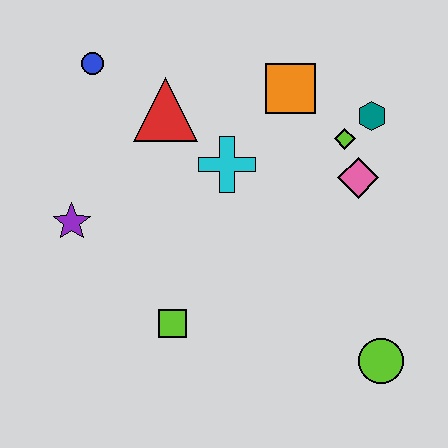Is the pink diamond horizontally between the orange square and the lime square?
No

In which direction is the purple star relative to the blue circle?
The purple star is below the blue circle.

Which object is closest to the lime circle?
The pink diamond is closest to the lime circle.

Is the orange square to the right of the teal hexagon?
No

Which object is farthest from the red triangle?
The lime circle is farthest from the red triangle.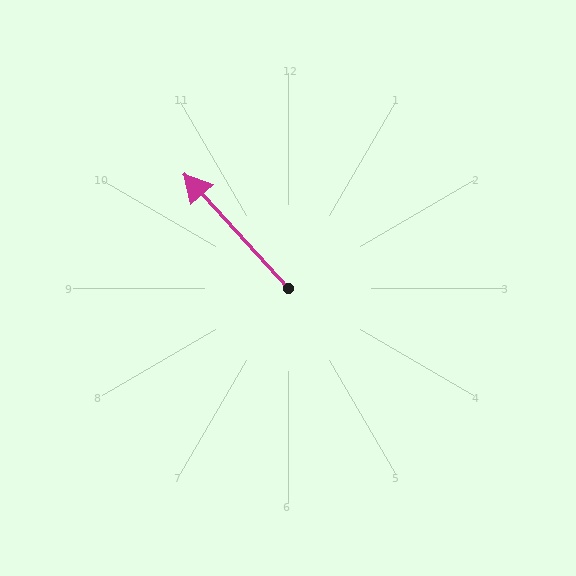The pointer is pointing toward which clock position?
Roughly 11 o'clock.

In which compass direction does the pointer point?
Northwest.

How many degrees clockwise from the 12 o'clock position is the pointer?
Approximately 318 degrees.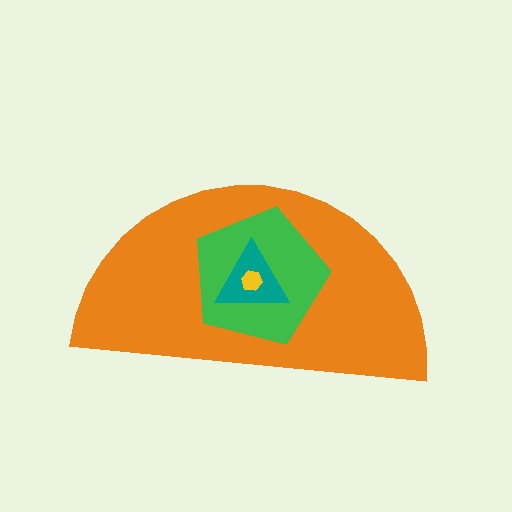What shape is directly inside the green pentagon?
The teal triangle.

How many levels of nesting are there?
4.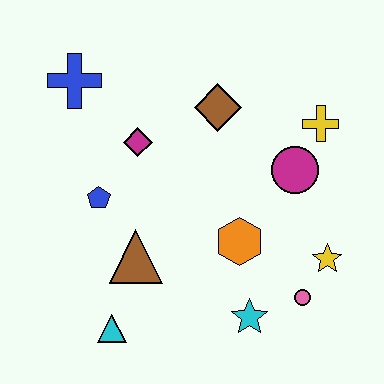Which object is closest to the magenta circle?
The yellow cross is closest to the magenta circle.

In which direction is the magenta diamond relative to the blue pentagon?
The magenta diamond is above the blue pentagon.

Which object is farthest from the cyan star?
The blue cross is farthest from the cyan star.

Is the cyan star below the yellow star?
Yes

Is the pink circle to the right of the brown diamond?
Yes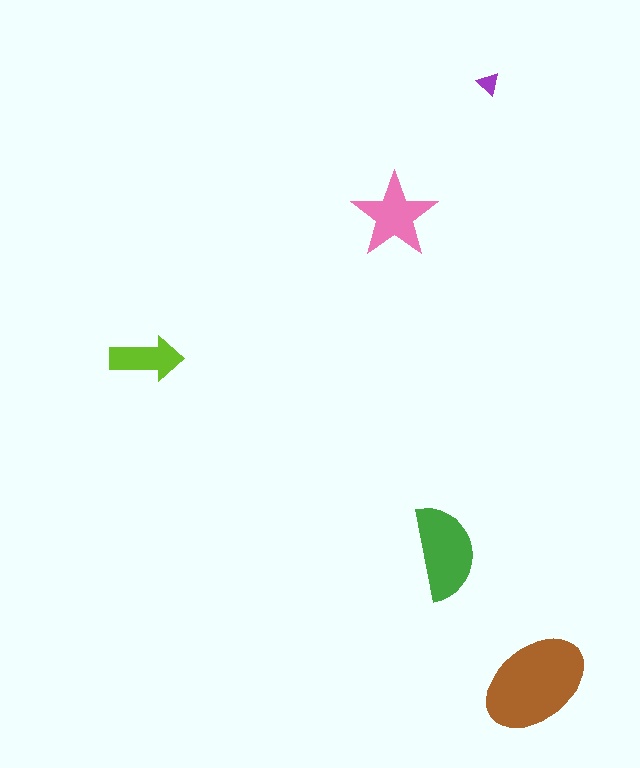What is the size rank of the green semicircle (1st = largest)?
2nd.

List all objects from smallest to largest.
The purple triangle, the lime arrow, the pink star, the green semicircle, the brown ellipse.